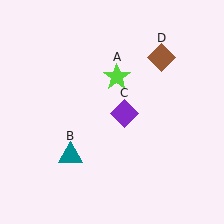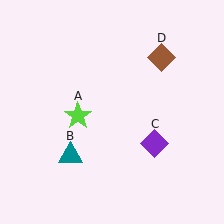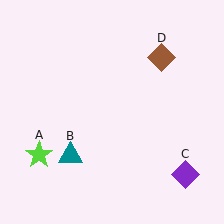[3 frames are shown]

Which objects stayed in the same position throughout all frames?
Teal triangle (object B) and brown diamond (object D) remained stationary.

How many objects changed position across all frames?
2 objects changed position: lime star (object A), purple diamond (object C).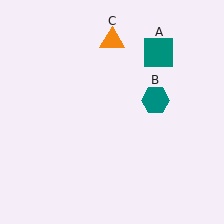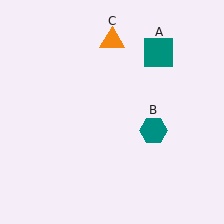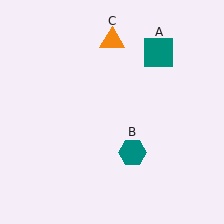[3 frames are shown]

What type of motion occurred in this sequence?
The teal hexagon (object B) rotated clockwise around the center of the scene.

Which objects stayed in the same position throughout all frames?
Teal square (object A) and orange triangle (object C) remained stationary.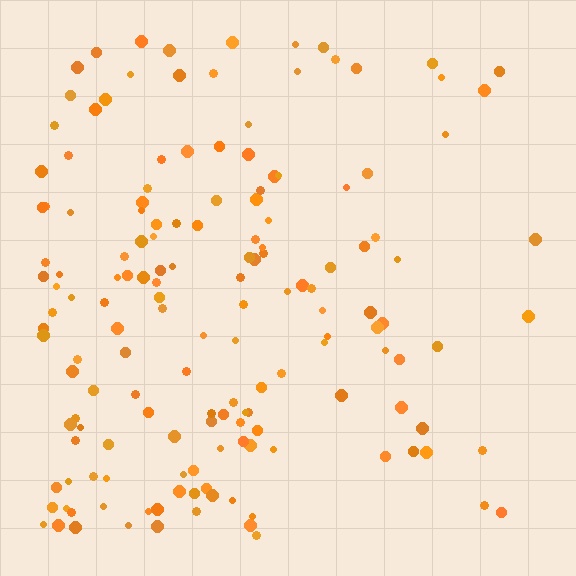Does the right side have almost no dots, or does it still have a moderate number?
Still a moderate number, just noticeably fewer than the left.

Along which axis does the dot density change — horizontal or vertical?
Horizontal.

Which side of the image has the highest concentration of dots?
The left.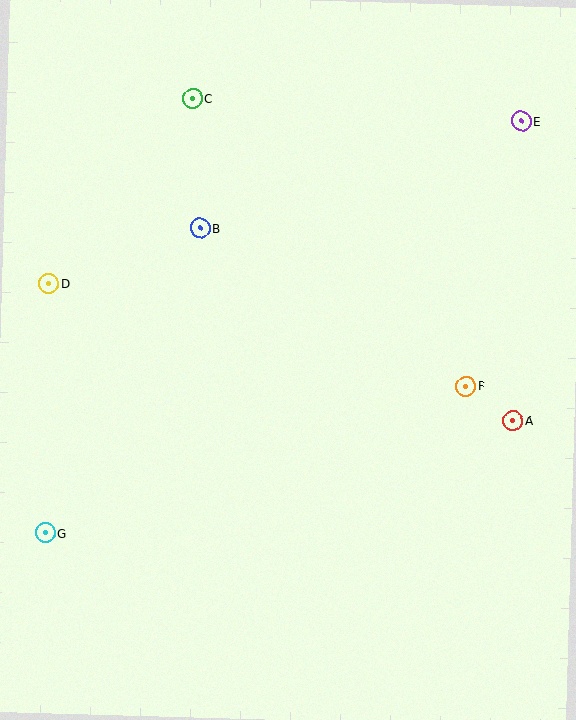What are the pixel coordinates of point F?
Point F is at (466, 386).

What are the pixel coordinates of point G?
Point G is at (45, 533).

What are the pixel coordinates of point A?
Point A is at (513, 421).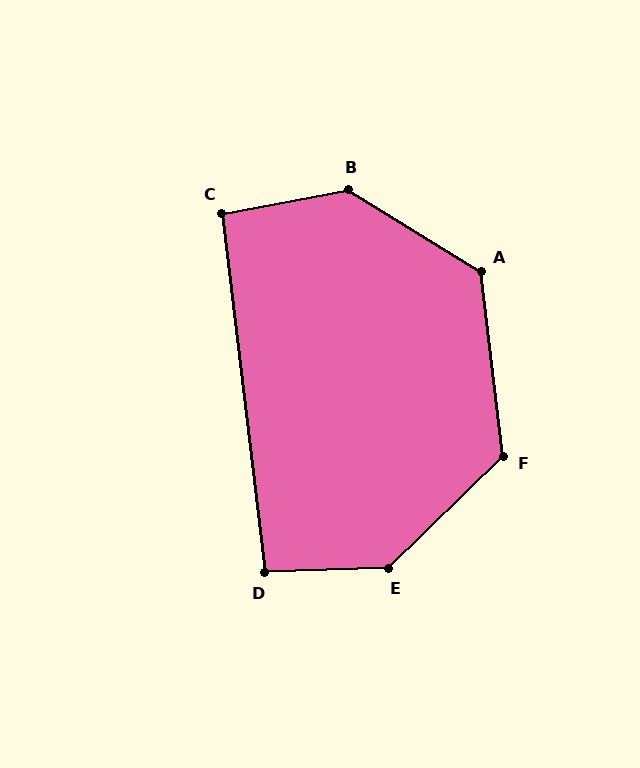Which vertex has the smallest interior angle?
C, at approximately 94 degrees.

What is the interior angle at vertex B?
Approximately 137 degrees (obtuse).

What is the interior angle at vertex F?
Approximately 128 degrees (obtuse).